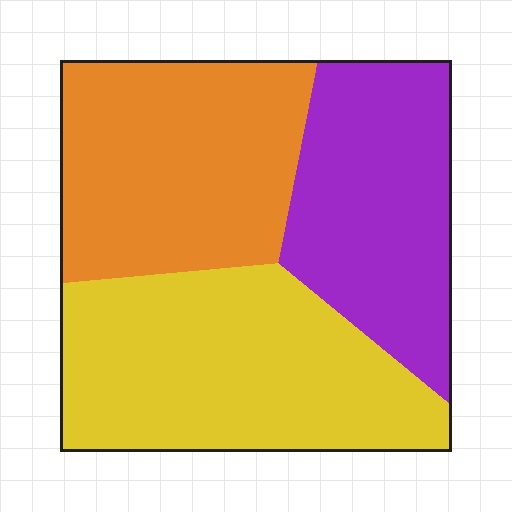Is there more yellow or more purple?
Yellow.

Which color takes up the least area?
Purple, at roughly 30%.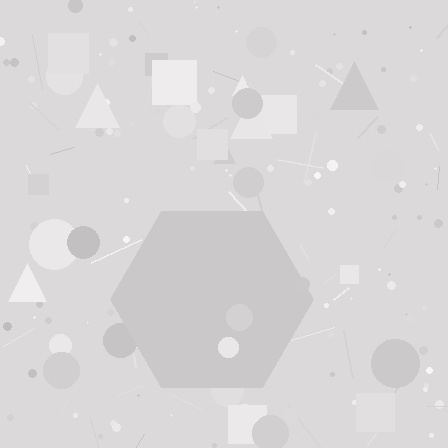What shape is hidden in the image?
A hexagon is hidden in the image.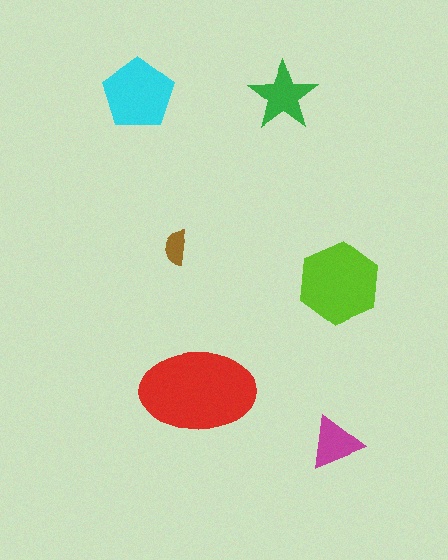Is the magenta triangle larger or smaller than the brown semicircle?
Larger.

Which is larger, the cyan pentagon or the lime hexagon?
The lime hexagon.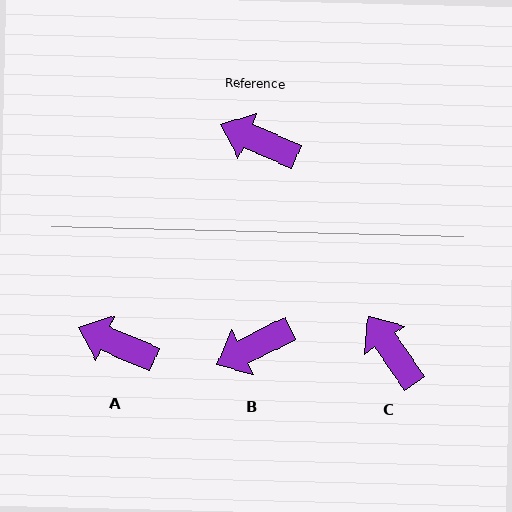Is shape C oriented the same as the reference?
No, it is off by about 33 degrees.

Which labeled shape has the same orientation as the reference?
A.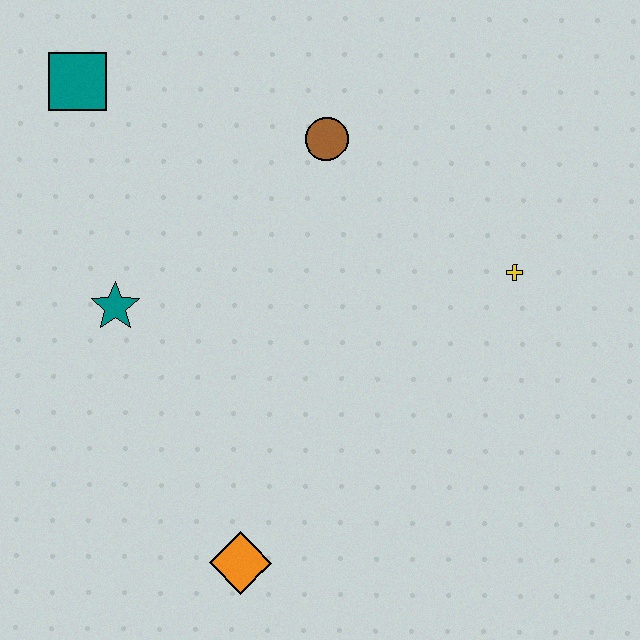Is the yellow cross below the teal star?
No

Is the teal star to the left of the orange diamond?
Yes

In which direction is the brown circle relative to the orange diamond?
The brown circle is above the orange diamond.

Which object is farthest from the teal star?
The yellow cross is farthest from the teal star.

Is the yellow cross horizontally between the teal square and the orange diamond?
No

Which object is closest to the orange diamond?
The teal star is closest to the orange diamond.